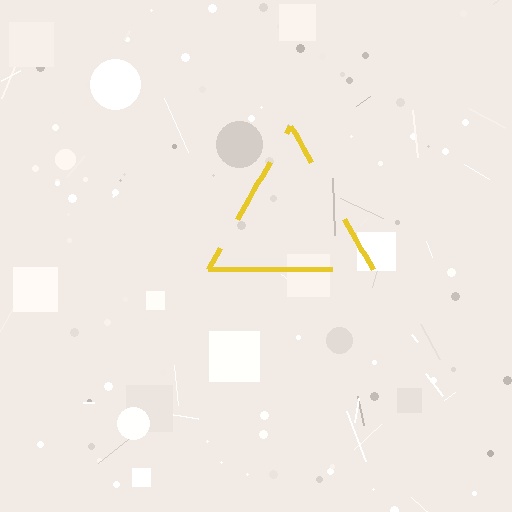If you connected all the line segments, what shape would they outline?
They would outline a triangle.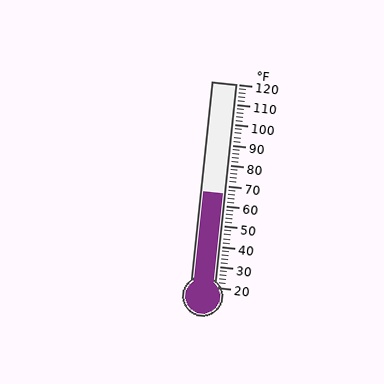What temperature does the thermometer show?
The thermometer shows approximately 66°F.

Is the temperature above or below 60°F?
The temperature is above 60°F.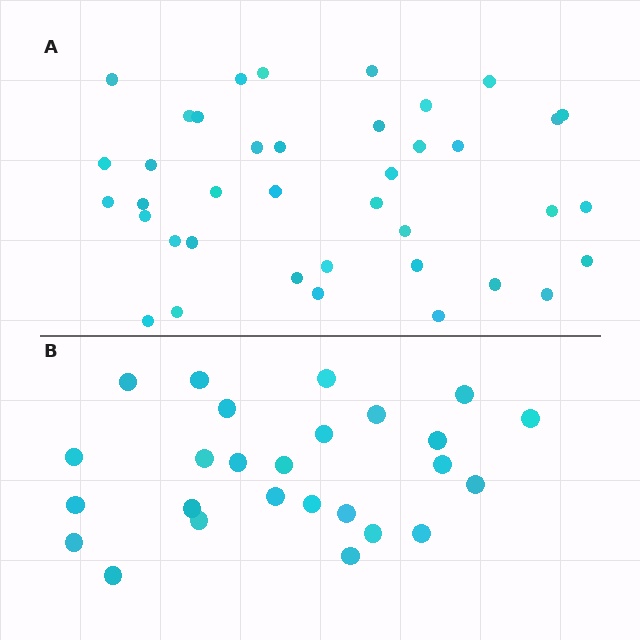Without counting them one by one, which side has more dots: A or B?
Region A (the top region) has more dots.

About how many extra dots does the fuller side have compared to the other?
Region A has approximately 15 more dots than region B.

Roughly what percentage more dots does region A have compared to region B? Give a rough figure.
About 50% more.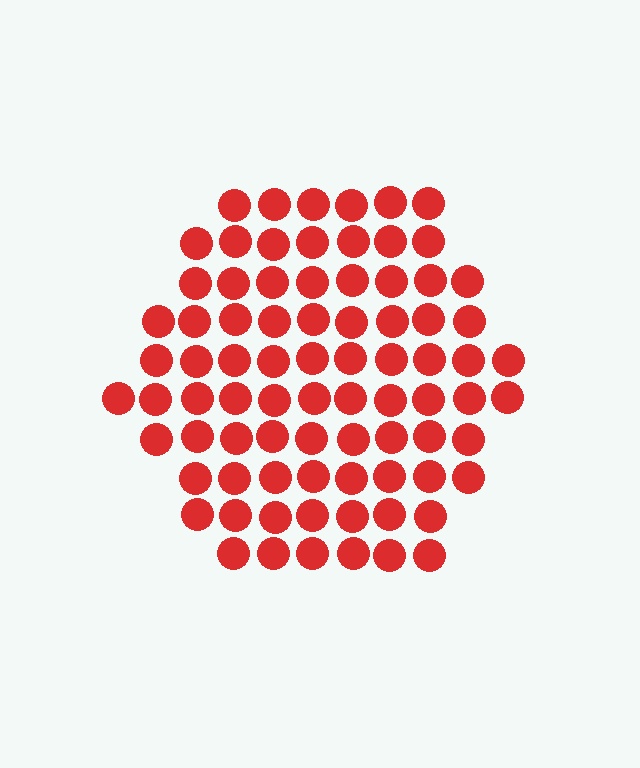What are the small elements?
The small elements are circles.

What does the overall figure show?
The overall figure shows a hexagon.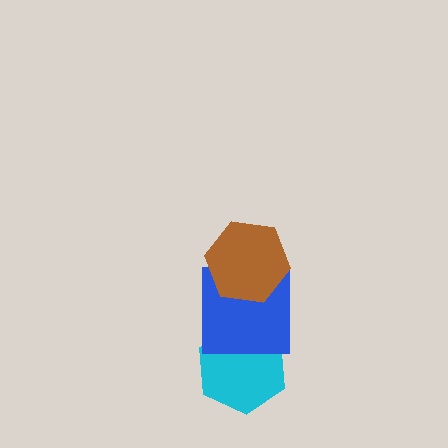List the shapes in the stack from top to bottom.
From top to bottom: the brown hexagon, the blue square, the cyan hexagon.